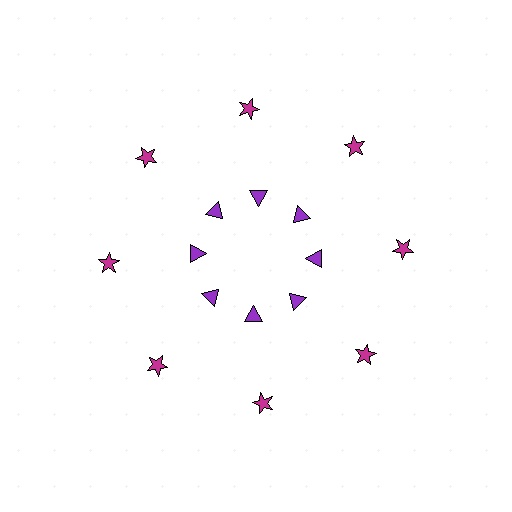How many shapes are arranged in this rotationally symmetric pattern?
There are 16 shapes, arranged in 8 groups of 2.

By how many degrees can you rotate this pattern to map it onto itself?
The pattern maps onto itself every 45 degrees of rotation.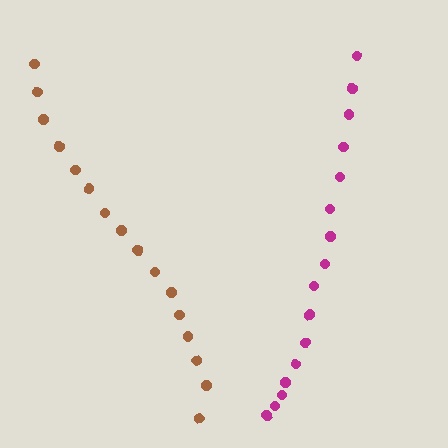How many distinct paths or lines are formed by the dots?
There are 2 distinct paths.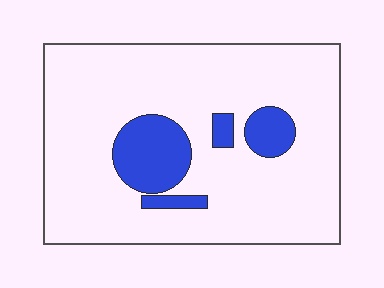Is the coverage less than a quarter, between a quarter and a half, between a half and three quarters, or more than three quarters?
Less than a quarter.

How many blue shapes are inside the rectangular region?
4.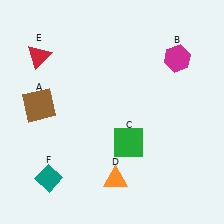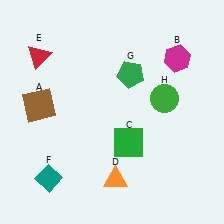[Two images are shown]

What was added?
A green pentagon (G), a green circle (H) were added in Image 2.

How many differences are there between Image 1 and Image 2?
There are 2 differences between the two images.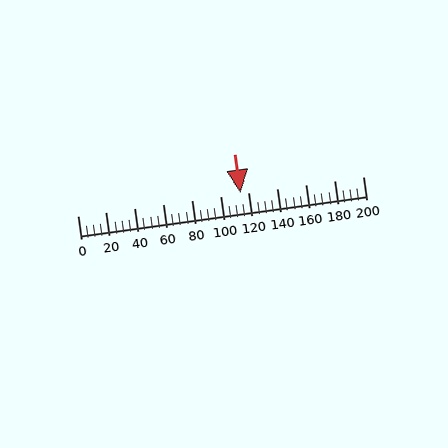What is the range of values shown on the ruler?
The ruler shows values from 0 to 200.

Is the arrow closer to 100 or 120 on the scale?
The arrow is closer to 120.